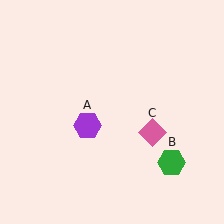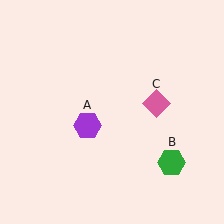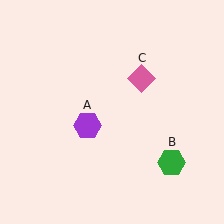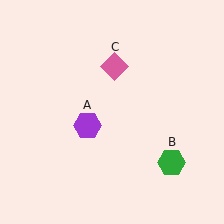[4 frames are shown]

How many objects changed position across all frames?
1 object changed position: pink diamond (object C).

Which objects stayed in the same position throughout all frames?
Purple hexagon (object A) and green hexagon (object B) remained stationary.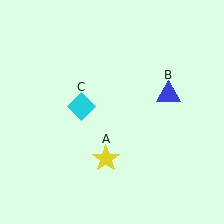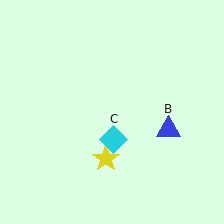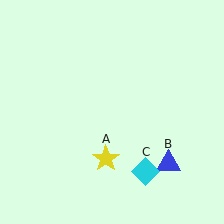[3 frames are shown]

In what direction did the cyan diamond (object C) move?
The cyan diamond (object C) moved down and to the right.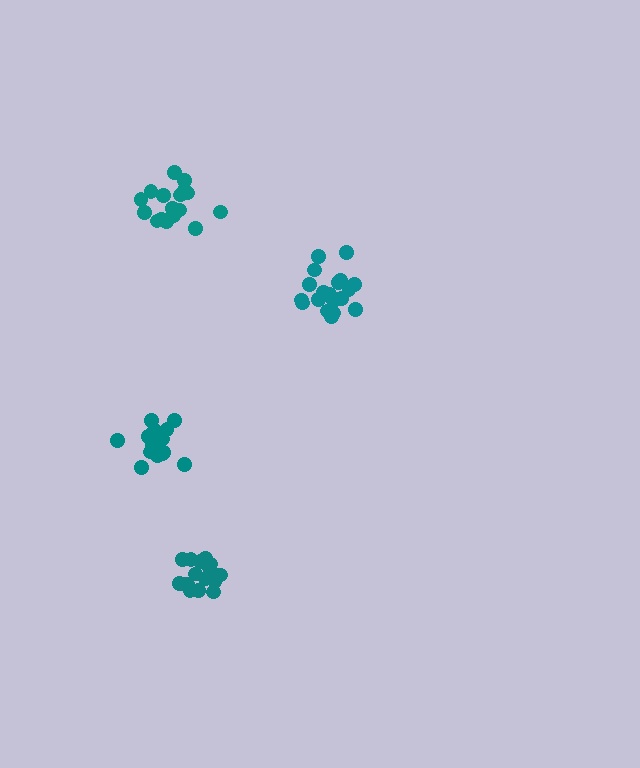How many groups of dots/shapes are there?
There are 4 groups.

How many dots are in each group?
Group 1: 20 dots, Group 2: 17 dots, Group 3: 17 dots, Group 4: 16 dots (70 total).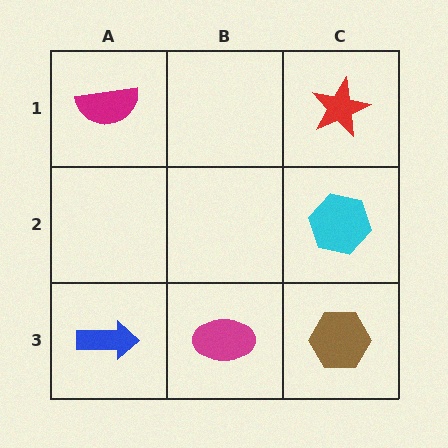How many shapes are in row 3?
3 shapes.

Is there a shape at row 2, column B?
No, that cell is empty.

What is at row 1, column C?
A red star.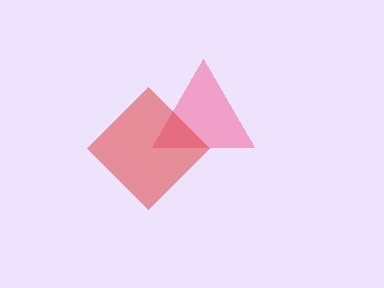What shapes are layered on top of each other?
The layered shapes are: a pink triangle, a red diamond.